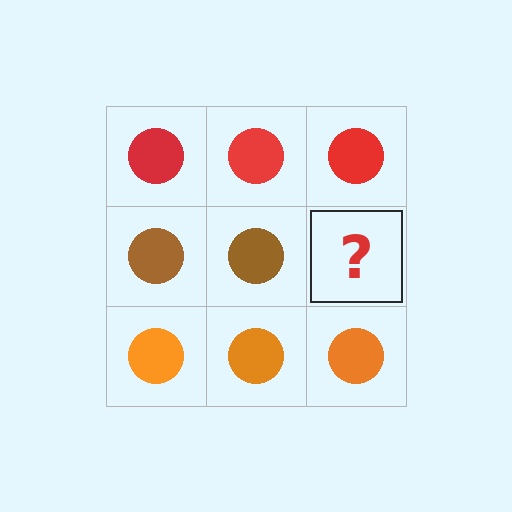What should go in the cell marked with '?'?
The missing cell should contain a brown circle.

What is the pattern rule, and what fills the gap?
The rule is that each row has a consistent color. The gap should be filled with a brown circle.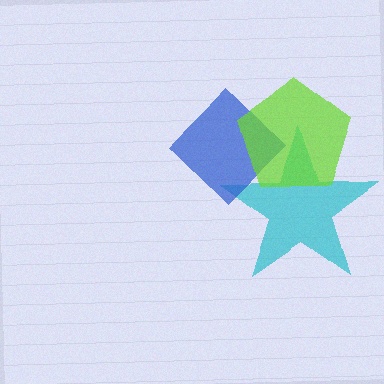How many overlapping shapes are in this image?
There are 3 overlapping shapes in the image.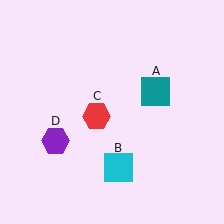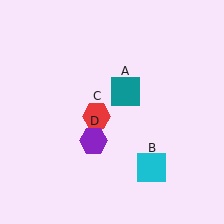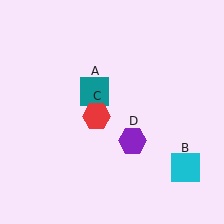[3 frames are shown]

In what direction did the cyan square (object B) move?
The cyan square (object B) moved right.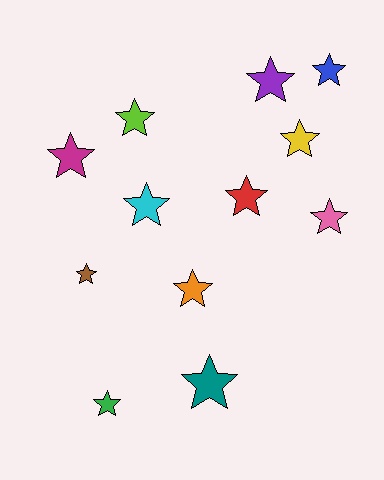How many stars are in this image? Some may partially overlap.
There are 12 stars.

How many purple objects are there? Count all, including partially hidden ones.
There is 1 purple object.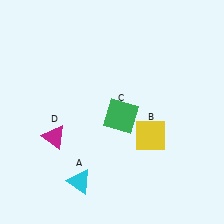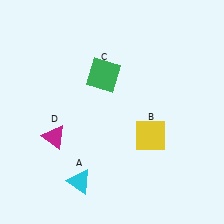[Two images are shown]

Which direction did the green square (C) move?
The green square (C) moved up.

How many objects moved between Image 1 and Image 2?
1 object moved between the two images.